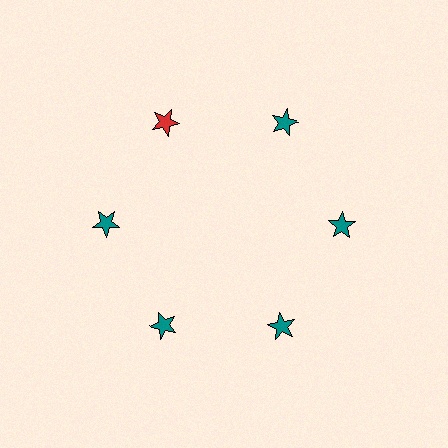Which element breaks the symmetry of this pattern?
The red star at roughly the 11 o'clock position breaks the symmetry. All other shapes are teal stars.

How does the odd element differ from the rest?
It has a different color: red instead of teal.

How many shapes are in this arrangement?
There are 6 shapes arranged in a ring pattern.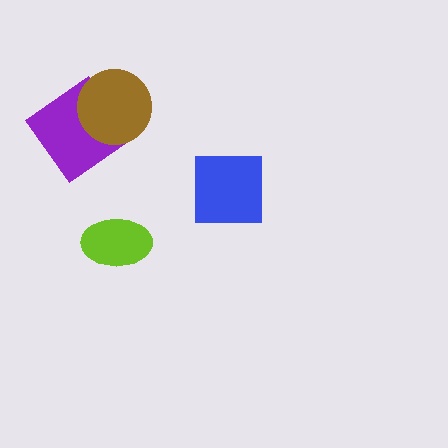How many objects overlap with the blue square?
0 objects overlap with the blue square.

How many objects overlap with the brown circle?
1 object overlaps with the brown circle.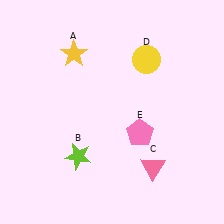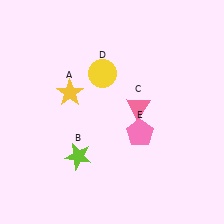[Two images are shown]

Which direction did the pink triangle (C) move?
The pink triangle (C) moved up.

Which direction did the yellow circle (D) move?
The yellow circle (D) moved left.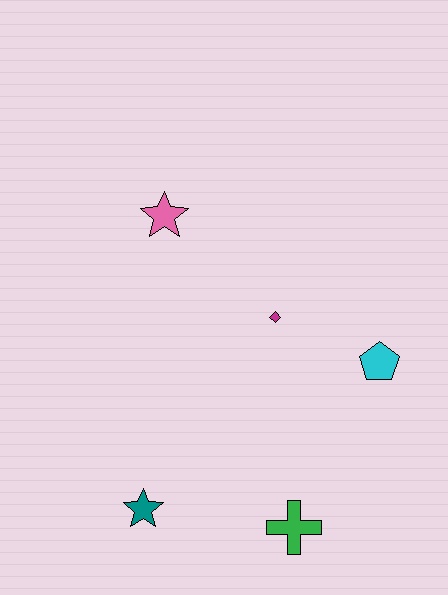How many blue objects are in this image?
There are no blue objects.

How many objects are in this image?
There are 5 objects.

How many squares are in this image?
There are no squares.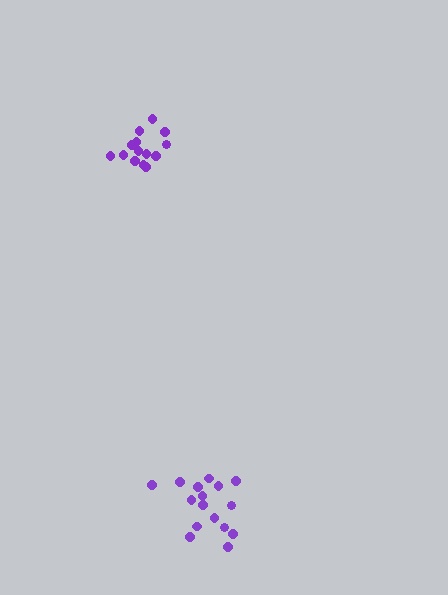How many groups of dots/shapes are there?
There are 2 groups.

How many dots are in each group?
Group 1: 14 dots, Group 2: 16 dots (30 total).